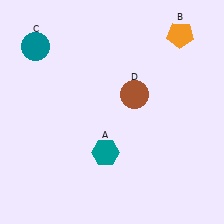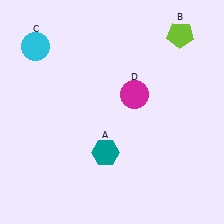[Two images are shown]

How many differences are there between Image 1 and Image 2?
There are 3 differences between the two images.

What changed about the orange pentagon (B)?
In Image 1, B is orange. In Image 2, it changed to lime.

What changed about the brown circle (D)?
In Image 1, D is brown. In Image 2, it changed to magenta.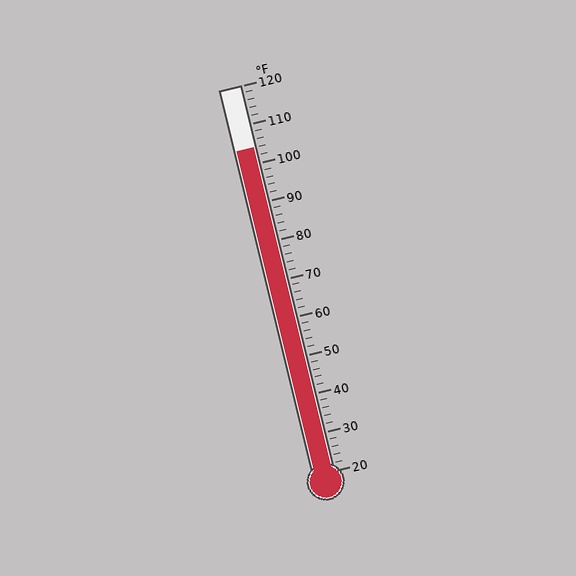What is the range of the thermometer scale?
The thermometer scale ranges from 20°F to 120°F.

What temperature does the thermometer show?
The thermometer shows approximately 104°F.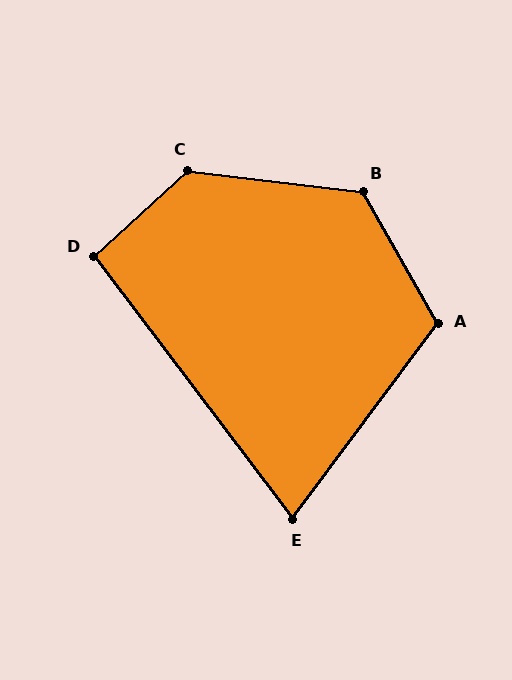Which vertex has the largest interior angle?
C, at approximately 131 degrees.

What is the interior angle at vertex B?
Approximately 127 degrees (obtuse).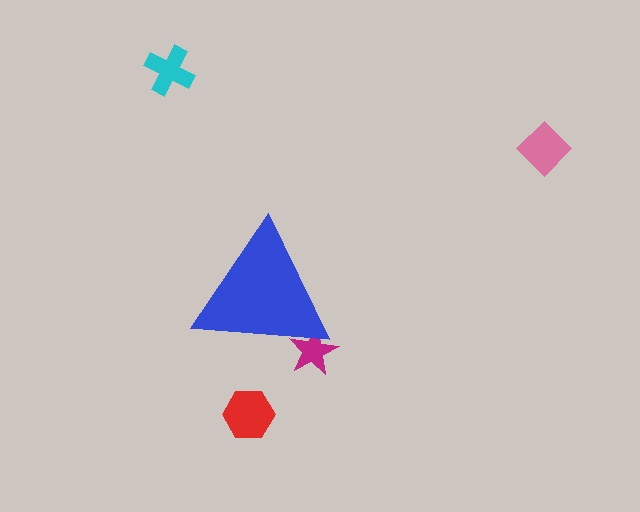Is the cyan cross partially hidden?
No, the cyan cross is fully visible.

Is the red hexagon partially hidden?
No, the red hexagon is fully visible.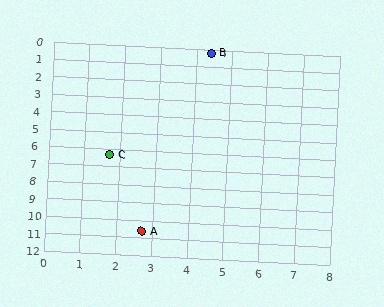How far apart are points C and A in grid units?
Points C and A are about 4.4 grid units apart.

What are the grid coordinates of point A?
Point A is at approximately (2.7, 10.6).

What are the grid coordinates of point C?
Point C is at approximately (1.7, 6.3).